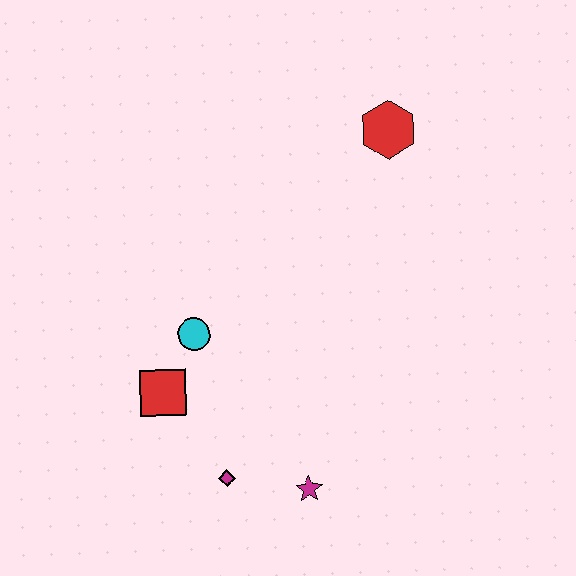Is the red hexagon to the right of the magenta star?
Yes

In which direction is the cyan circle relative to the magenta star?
The cyan circle is above the magenta star.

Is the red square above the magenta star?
Yes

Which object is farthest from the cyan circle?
The red hexagon is farthest from the cyan circle.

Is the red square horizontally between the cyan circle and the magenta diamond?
No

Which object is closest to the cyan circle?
The red square is closest to the cyan circle.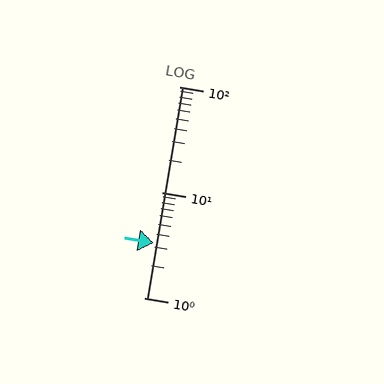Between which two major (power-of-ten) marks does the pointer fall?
The pointer is between 1 and 10.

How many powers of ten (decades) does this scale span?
The scale spans 2 decades, from 1 to 100.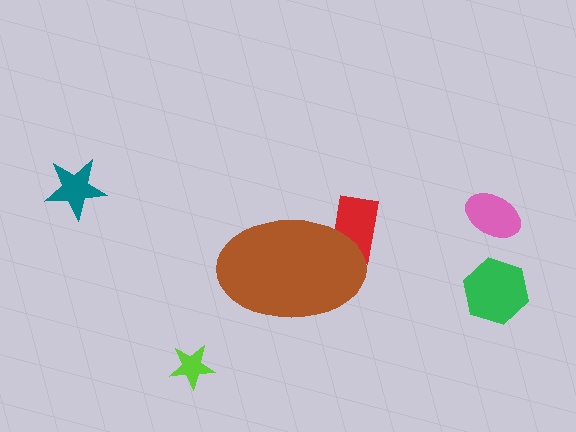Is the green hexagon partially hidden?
No, the green hexagon is fully visible.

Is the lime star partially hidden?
No, the lime star is fully visible.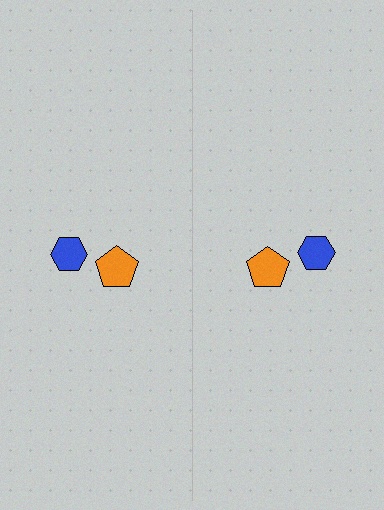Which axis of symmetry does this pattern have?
The pattern has a vertical axis of symmetry running through the center of the image.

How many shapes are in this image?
There are 4 shapes in this image.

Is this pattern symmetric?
Yes, this pattern has bilateral (reflection) symmetry.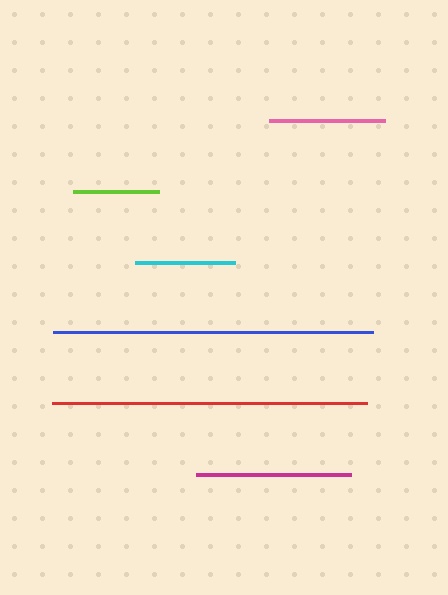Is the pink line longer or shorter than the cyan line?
The pink line is longer than the cyan line.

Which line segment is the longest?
The blue line is the longest at approximately 320 pixels.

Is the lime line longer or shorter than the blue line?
The blue line is longer than the lime line.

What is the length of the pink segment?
The pink segment is approximately 117 pixels long.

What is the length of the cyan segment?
The cyan segment is approximately 100 pixels long.